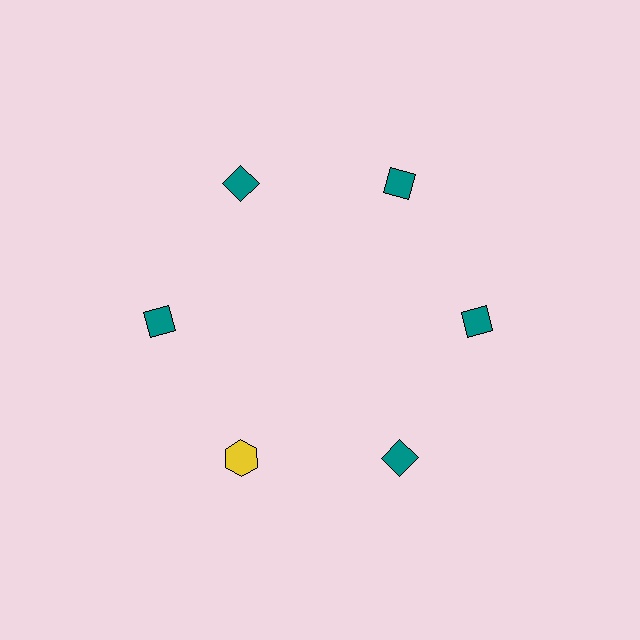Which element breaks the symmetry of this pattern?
The yellow hexagon at roughly the 7 o'clock position breaks the symmetry. All other shapes are teal diamonds.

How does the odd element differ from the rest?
It differs in both color (yellow instead of teal) and shape (hexagon instead of diamond).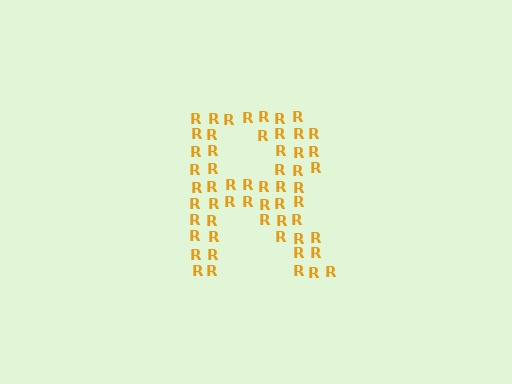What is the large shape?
The large shape is the letter R.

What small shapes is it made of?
It is made of small letter R's.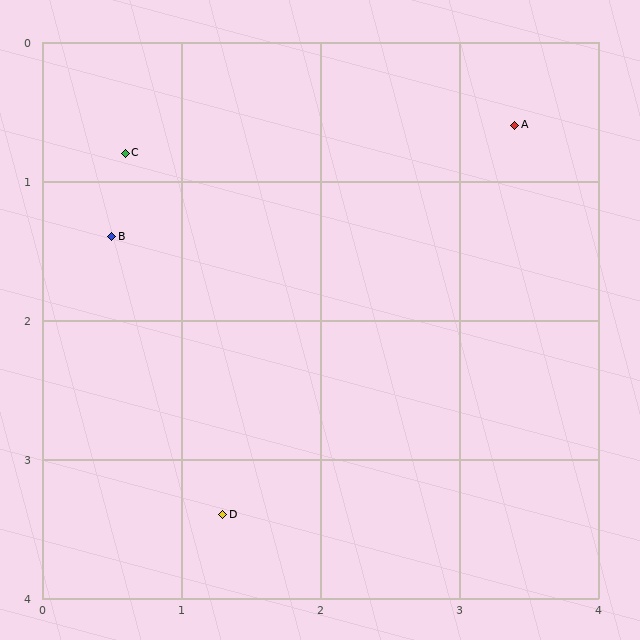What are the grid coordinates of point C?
Point C is at approximately (0.6, 0.8).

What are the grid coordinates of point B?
Point B is at approximately (0.5, 1.4).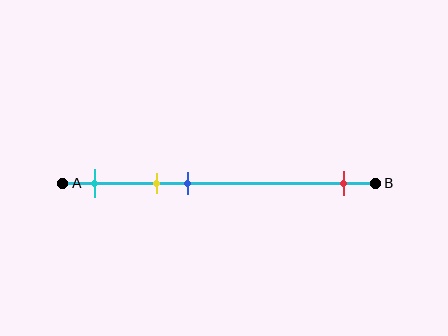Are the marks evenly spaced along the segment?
No, the marks are not evenly spaced.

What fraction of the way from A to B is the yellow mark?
The yellow mark is approximately 30% (0.3) of the way from A to B.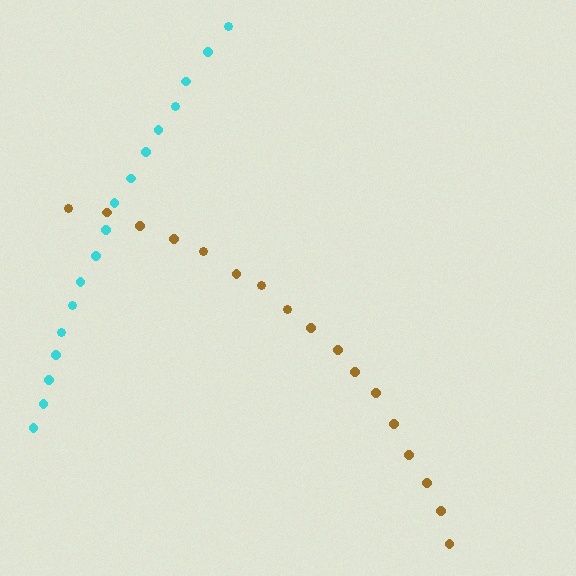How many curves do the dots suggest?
There are 2 distinct paths.